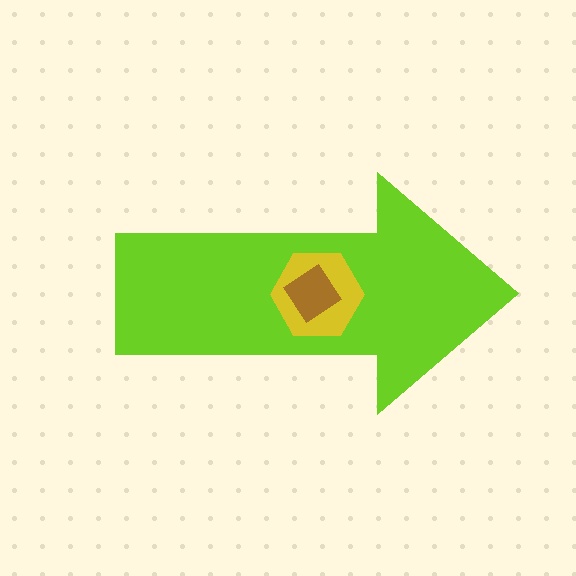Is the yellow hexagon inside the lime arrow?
Yes.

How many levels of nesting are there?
3.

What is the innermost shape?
The brown diamond.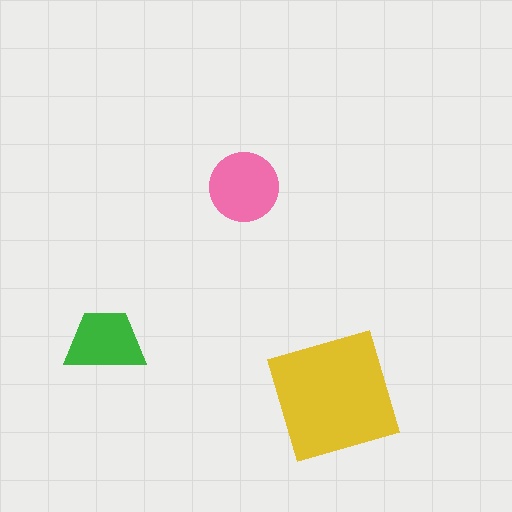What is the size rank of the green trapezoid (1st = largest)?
3rd.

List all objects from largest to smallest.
The yellow square, the pink circle, the green trapezoid.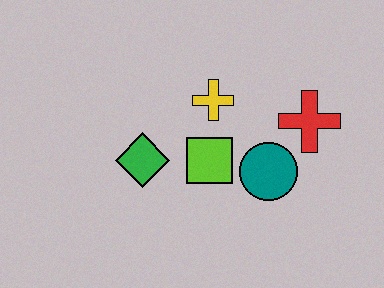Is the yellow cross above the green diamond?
Yes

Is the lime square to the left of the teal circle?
Yes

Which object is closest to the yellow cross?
The lime square is closest to the yellow cross.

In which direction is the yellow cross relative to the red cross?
The yellow cross is to the left of the red cross.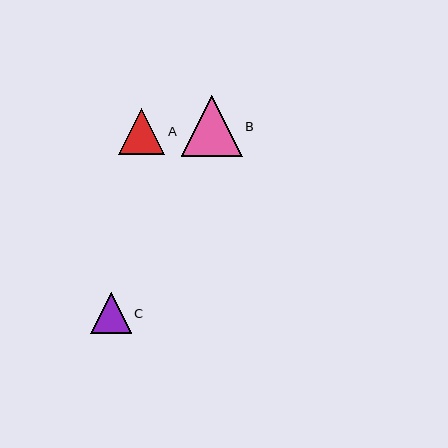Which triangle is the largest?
Triangle B is the largest with a size of approximately 61 pixels.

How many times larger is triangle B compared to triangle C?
Triangle B is approximately 1.5 times the size of triangle C.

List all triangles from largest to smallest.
From largest to smallest: B, A, C.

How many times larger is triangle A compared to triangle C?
Triangle A is approximately 1.1 times the size of triangle C.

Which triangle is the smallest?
Triangle C is the smallest with a size of approximately 41 pixels.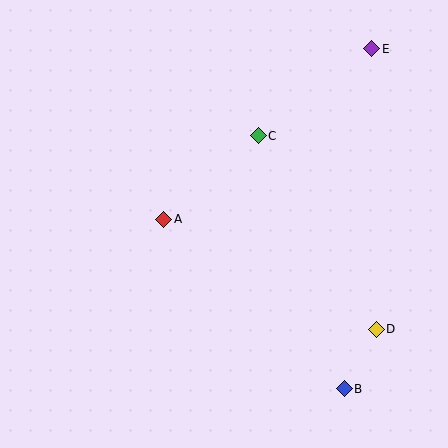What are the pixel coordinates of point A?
Point A is at (164, 219).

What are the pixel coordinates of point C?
Point C is at (258, 136).